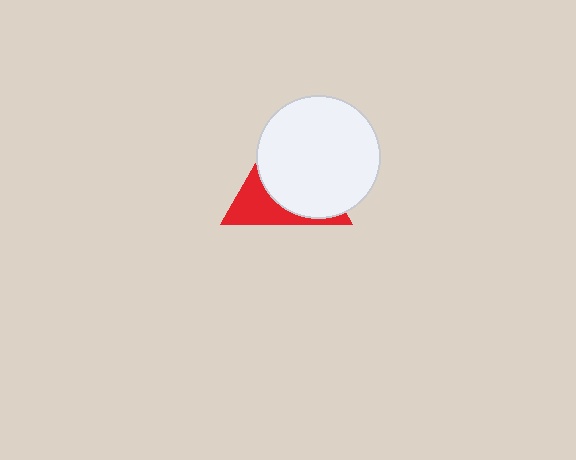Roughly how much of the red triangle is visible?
A small part of it is visible (roughly 34%).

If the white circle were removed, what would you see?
You would see the complete red triangle.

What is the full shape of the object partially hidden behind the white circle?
The partially hidden object is a red triangle.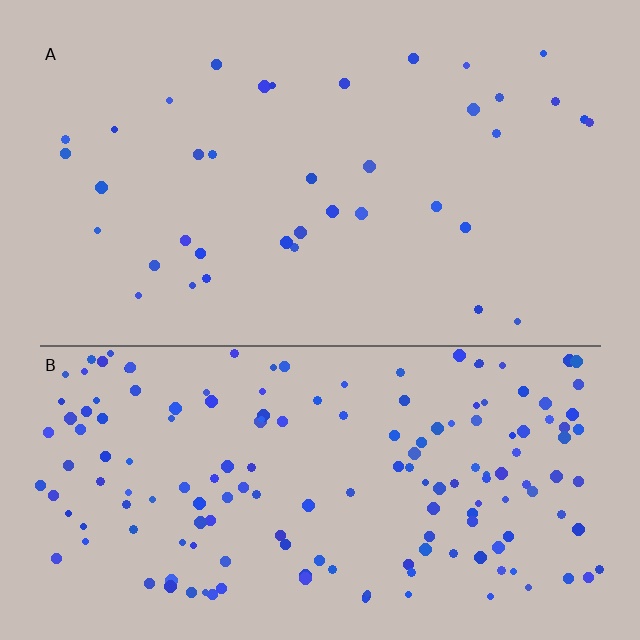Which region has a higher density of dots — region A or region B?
B (the bottom).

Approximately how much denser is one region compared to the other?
Approximately 4.4× — region B over region A.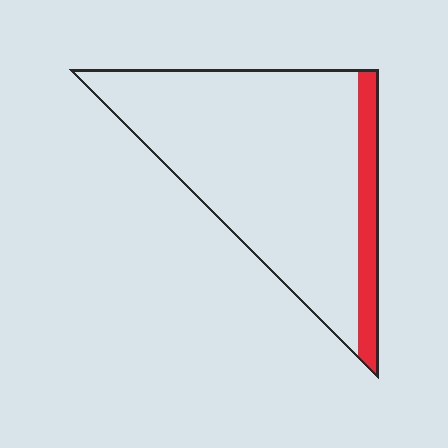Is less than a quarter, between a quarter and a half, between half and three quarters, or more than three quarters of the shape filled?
Less than a quarter.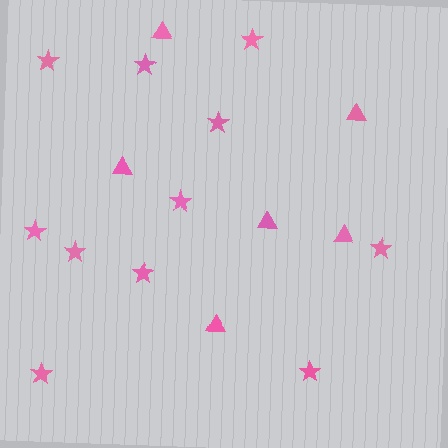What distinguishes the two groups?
There are 2 groups: one group of stars (11) and one group of triangles (6).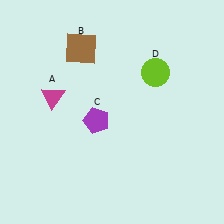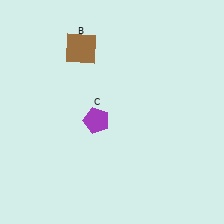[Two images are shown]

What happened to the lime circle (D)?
The lime circle (D) was removed in Image 2. It was in the top-right area of Image 1.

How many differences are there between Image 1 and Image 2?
There are 2 differences between the two images.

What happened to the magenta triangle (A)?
The magenta triangle (A) was removed in Image 2. It was in the top-left area of Image 1.